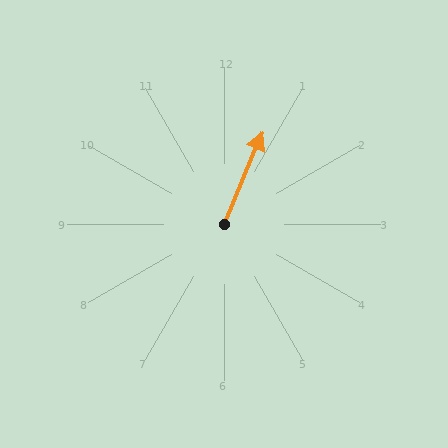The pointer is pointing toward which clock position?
Roughly 1 o'clock.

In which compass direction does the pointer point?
Northeast.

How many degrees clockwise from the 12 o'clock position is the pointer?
Approximately 23 degrees.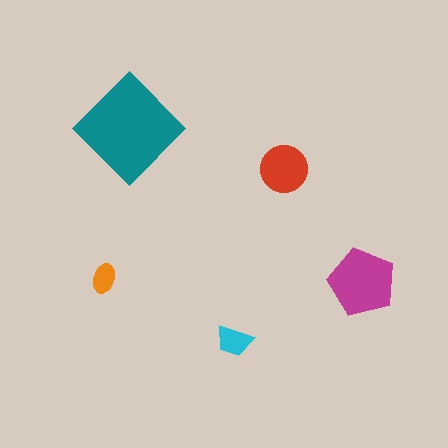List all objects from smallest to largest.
The orange ellipse, the cyan trapezoid, the red circle, the magenta pentagon, the teal diamond.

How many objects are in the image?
There are 5 objects in the image.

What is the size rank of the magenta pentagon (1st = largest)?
2nd.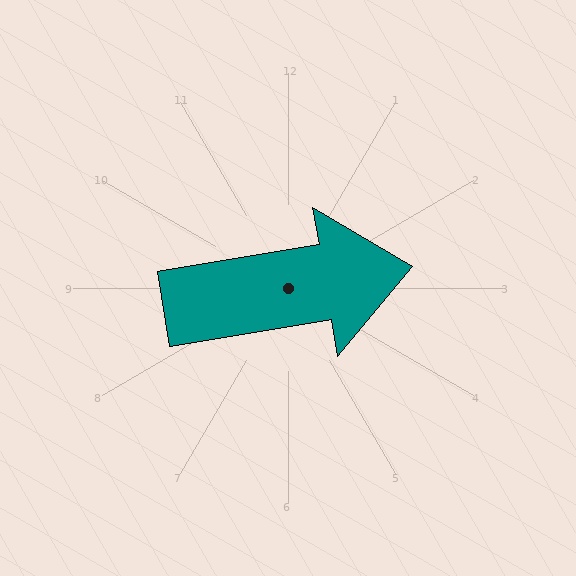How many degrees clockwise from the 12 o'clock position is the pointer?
Approximately 80 degrees.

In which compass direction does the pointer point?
East.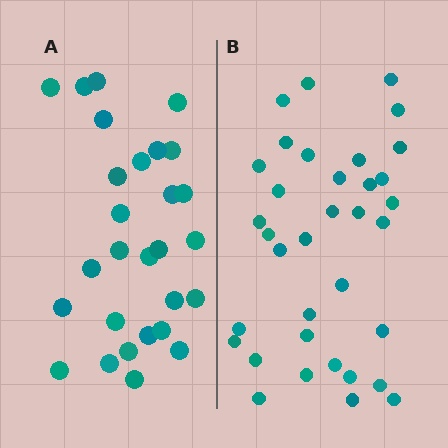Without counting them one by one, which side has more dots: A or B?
Region B (the right region) has more dots.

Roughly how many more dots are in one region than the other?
Region B has roughly 8 or so more dots than region A.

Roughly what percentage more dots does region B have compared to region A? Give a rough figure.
About 25% more.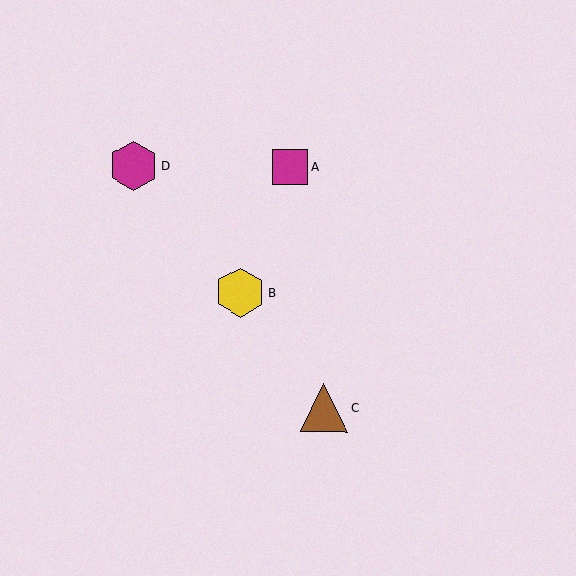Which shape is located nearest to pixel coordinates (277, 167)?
The magenta square (labeled A) at (290, 167) is nearest to that location.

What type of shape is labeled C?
Shape C is a brown triangle.